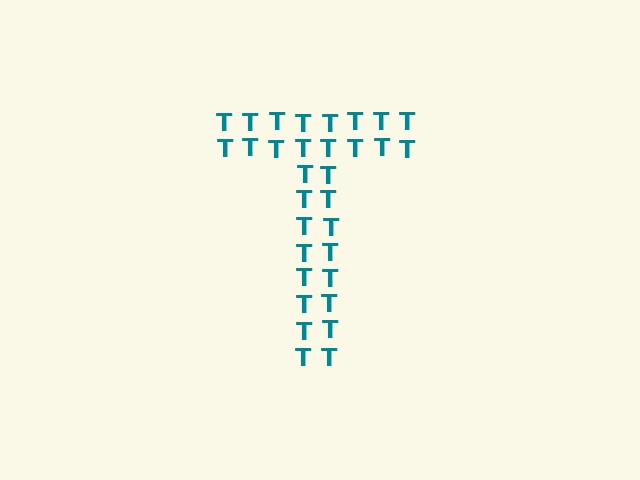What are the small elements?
The small elements are letter T's.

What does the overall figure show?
The overall figure shows the letter T.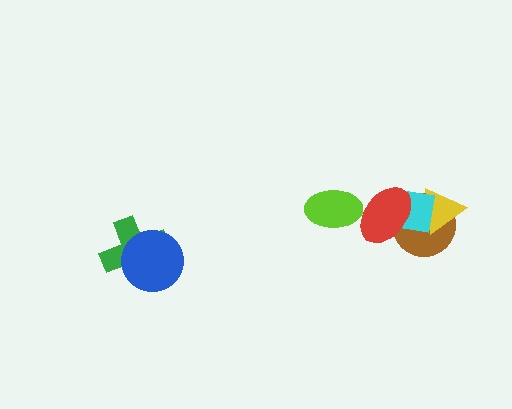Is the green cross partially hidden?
Yes, it is partially covered by another shape.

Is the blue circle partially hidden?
No, no other shape covers it.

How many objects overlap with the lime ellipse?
1 object overlaps with the lime ellipse.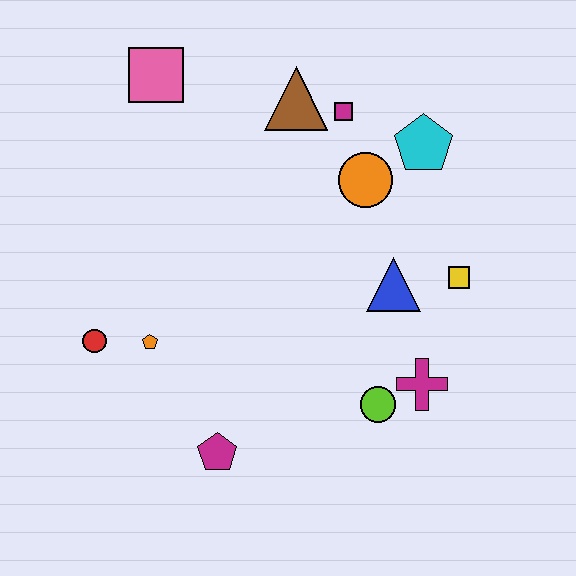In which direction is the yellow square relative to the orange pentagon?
The yellow square is to the right of the orange pentagon.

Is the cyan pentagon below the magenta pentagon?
No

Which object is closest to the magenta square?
The brown triangle is closest to the magenta square.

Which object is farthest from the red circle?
The cyan pentagon is farthest from the red circle.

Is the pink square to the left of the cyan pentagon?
Yes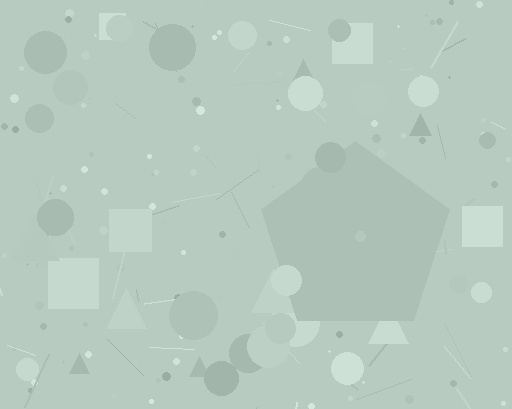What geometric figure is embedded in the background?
A pentagon is embedded in the background.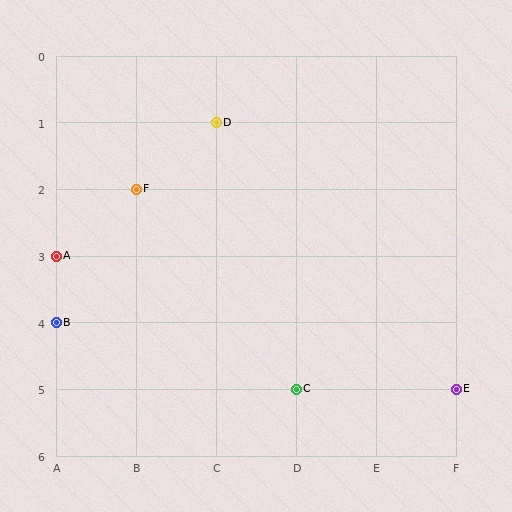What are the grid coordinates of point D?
Point D is at grid coordinates (C, 1).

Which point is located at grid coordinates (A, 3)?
Point A is at (A, 3).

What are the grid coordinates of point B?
Point B is at grid coordinates (A, 4).